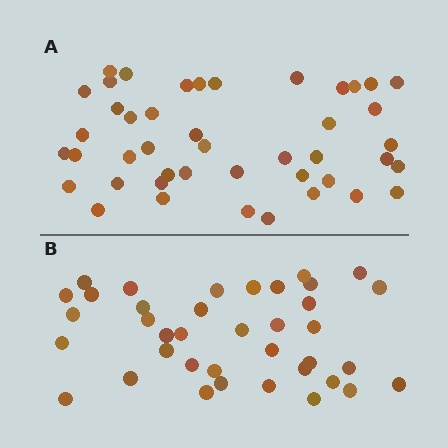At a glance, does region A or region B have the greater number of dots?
Region A (the top region) has more dots.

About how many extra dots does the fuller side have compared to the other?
Region A has about 6 more dots than region B.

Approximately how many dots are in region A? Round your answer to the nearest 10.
About 40 dots. (The exact count is 44, which rounds to 40.)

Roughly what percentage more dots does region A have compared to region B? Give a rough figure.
About 15% more.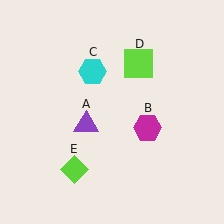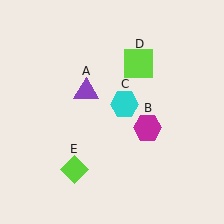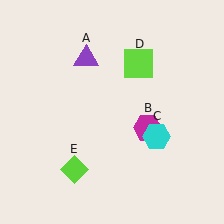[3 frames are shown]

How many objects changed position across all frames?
2 objects changed position: purple triangle (object A), cyan hexagon (object C).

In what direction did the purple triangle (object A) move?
The purple triangle (object A) moved up.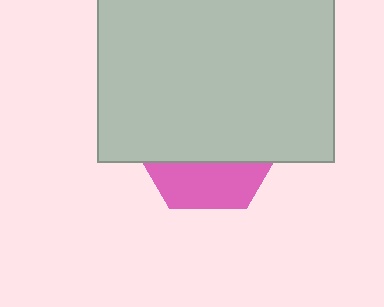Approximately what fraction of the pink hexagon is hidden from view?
Roughly 70% of the pink hexagon is hidden behind the light gray rectangle.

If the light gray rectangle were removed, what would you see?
You would see the complete pink hexagon.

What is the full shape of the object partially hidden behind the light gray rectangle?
The partially hidden object is a pink hexagon.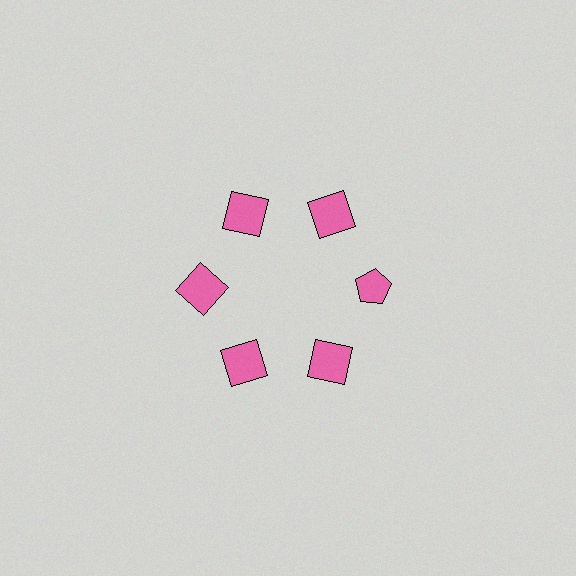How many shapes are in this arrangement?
There are 6 shapes arranged in a ring pattern.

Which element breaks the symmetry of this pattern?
The pink pentagon at roughly the 3 o'clock position breaks the symmetry. All other shapes are pink squares.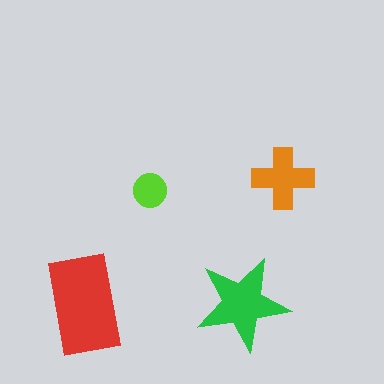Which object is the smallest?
The lime circle.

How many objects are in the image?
There are 4 objects in the image.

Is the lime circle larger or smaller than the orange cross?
Smaller.